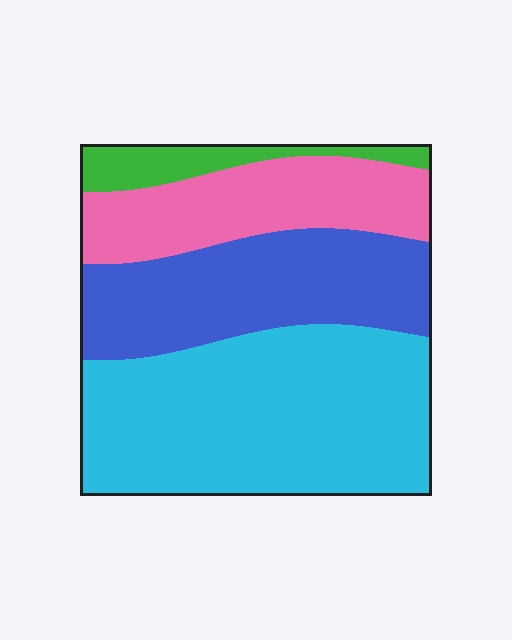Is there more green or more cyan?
Cyan.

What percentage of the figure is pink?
Pink takes up about one fifth (1/5) of the figure.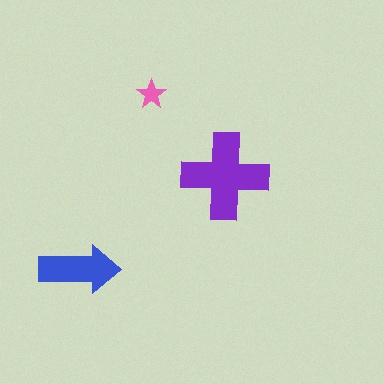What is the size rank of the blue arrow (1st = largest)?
2nd.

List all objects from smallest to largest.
The pink star, the blue arrow, the purple cross.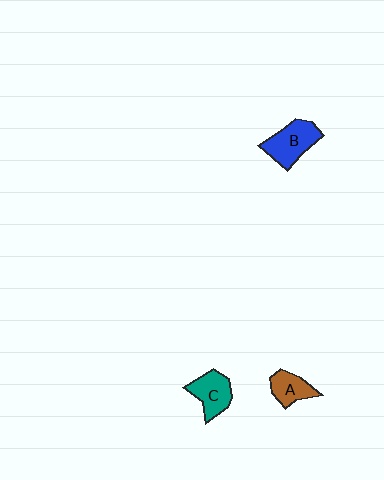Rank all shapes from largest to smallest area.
From largest to smallest: B (blue), C (teal), A (brown).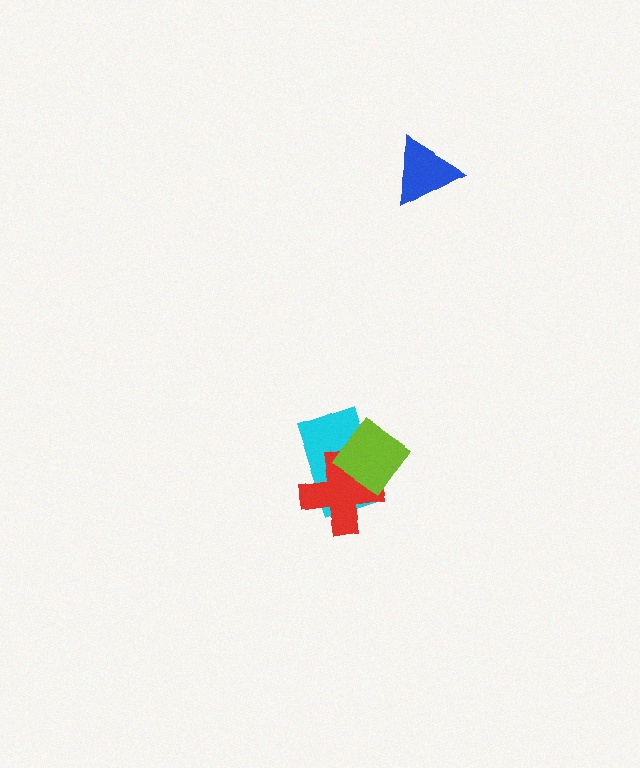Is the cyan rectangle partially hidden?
Yes, it is partially covered by another shape.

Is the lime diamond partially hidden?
No, no other shape covers it.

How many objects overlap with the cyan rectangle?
2 objects overlap with the cyan rectangle.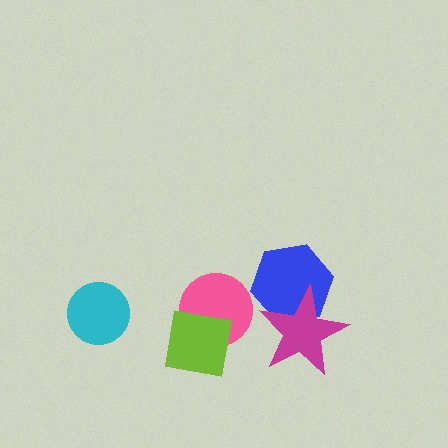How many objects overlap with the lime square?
1 object overlaps with the lime square.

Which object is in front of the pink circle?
The lime square is in front of the pink circle.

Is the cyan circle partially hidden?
No, no other shape covers it.